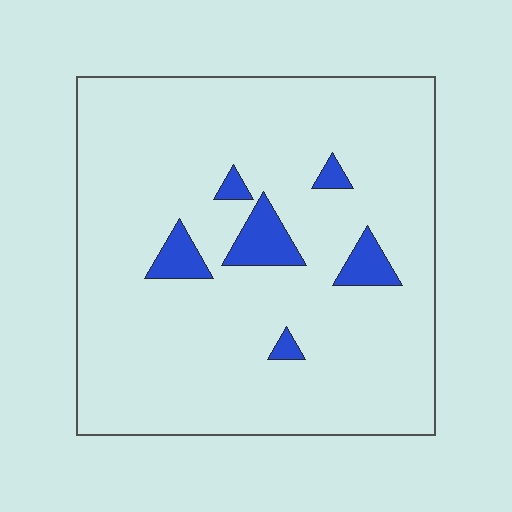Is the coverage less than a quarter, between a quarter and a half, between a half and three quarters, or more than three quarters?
Less than a quarter.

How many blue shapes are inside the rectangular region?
6.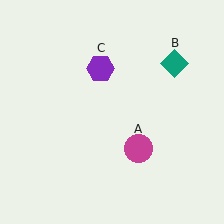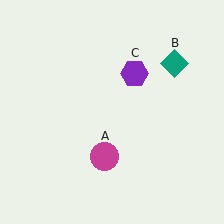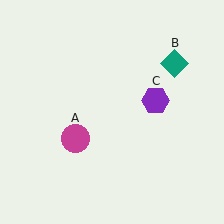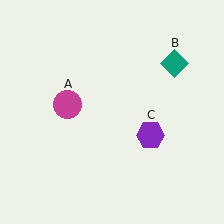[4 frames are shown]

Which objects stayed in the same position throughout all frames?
Teal diamond (object B) remained stationary.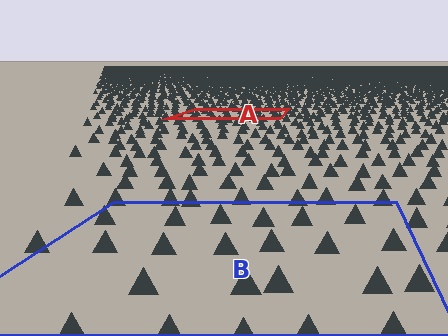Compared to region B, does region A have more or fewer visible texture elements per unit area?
Region A has more texture elements per unit area — they are packed more densely because it is farther away.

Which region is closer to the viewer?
Region B is closer. The texture elements there are larger and more spread out.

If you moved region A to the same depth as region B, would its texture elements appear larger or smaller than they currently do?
They would appear larger. At a closer depth, the same texture elements are projected at a bigger on-screen size.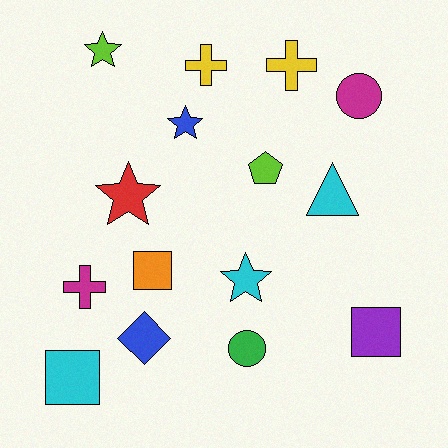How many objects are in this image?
There are 15 objects.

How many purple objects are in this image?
There is 1 purple object.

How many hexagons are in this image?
There are no hexagons.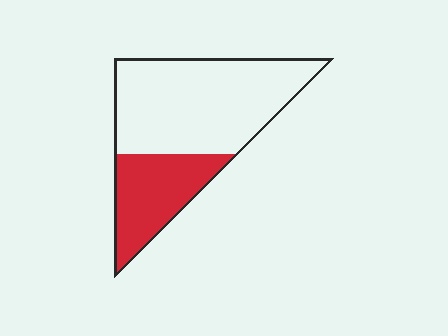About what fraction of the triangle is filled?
About one third (1/3).